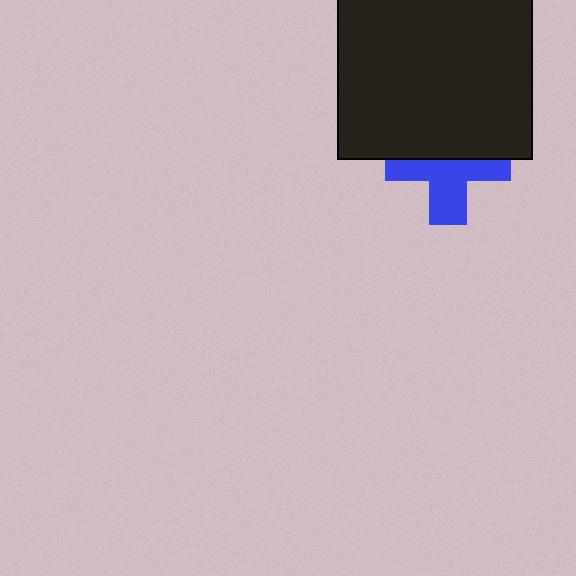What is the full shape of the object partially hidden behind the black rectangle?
The partially hidden object is a blue cross.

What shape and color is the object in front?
The object in front is a black rectangle.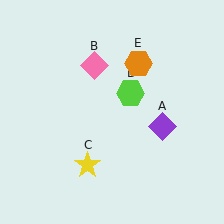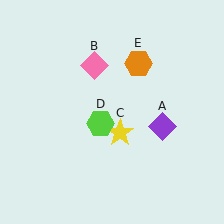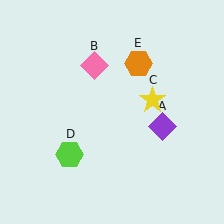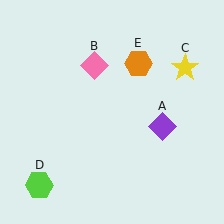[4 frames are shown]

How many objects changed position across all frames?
2 objects changed position: yellow star (object C), lime hexagon (object D).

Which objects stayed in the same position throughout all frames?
Purple diamond (object A) and pink diamond (object B) and orange hexagon (object E) remained stationary.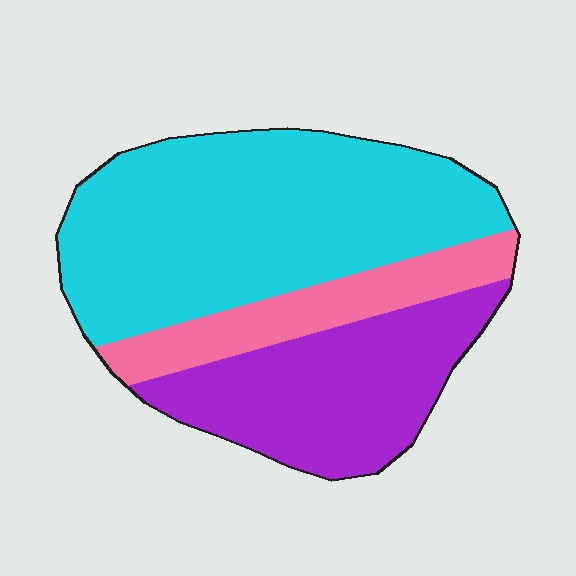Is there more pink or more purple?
Purple.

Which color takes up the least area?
Pink, at roughly 15%.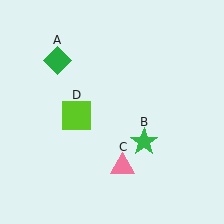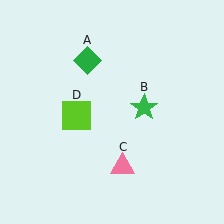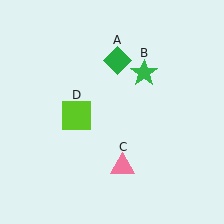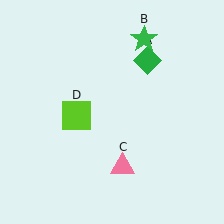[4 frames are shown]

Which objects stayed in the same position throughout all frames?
Pink triangle (object C) and lime square (object D) remained stationary.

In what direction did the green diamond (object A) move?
The green diamond (object A) moved right.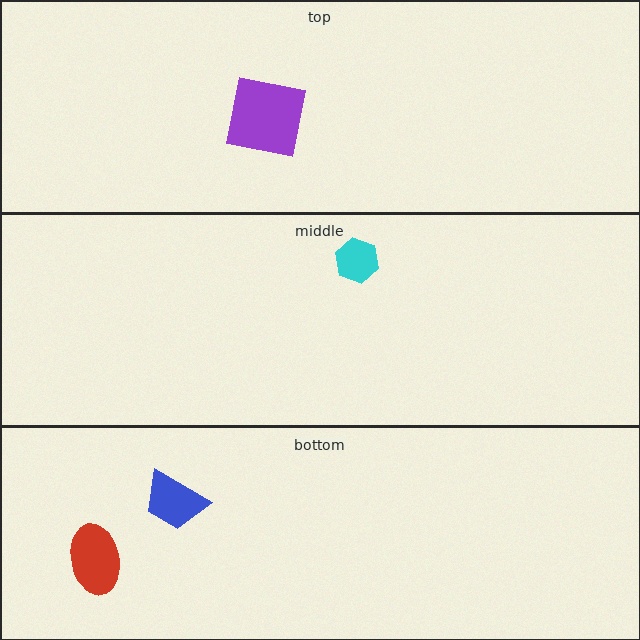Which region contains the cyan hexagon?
The middle region.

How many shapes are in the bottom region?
2.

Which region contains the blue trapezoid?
The bottom region.